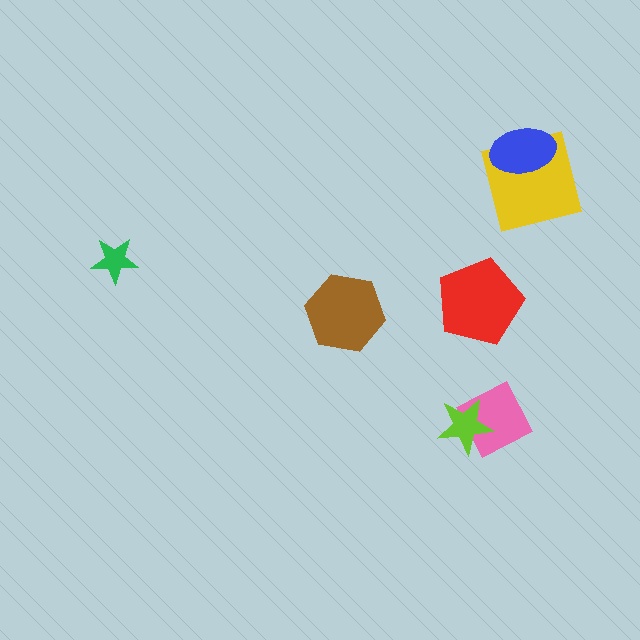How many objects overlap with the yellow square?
1 object overlaps with the yellow square.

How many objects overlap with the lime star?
1 object overlaps with the lime star.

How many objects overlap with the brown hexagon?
0 objects overlap with the brown hexagon.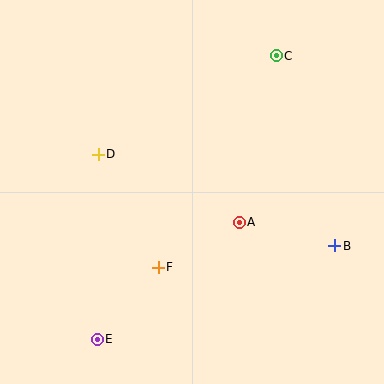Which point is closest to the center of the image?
Point A at (239, 222) is closest to the center.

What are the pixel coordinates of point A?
Point A is at (239, 222).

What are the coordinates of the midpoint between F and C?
The midpoint between F and C is at (217, 161).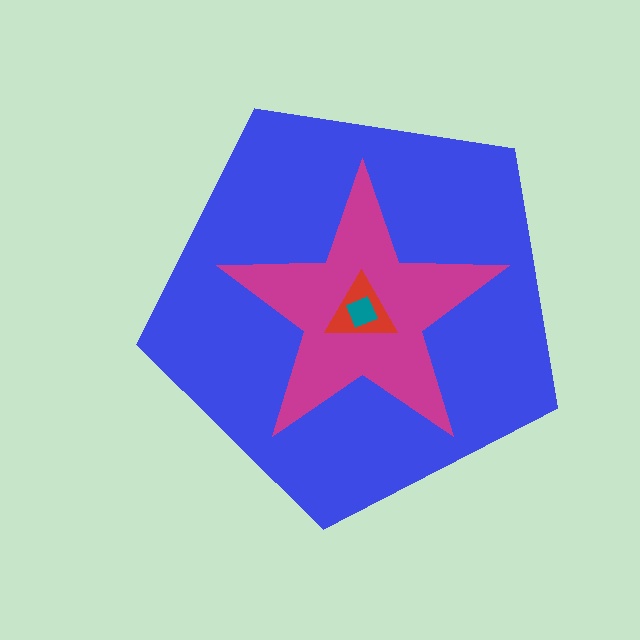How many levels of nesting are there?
4.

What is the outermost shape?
The blue pentagon.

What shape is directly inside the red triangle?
The teal square.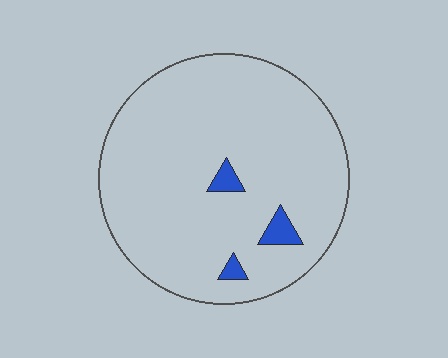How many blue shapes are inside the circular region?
3.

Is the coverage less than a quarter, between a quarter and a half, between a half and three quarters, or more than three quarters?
Less than a quarter.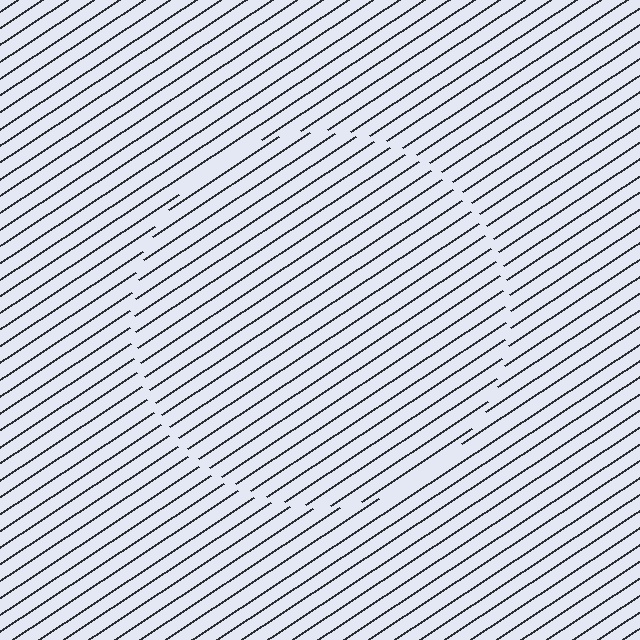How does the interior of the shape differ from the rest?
The interior of the shape contains the same grating, shifted by half a period — the contour is defined by the phase discontinuity where line-ends from the inner and outer gratings abut.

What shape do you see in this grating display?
An illusory circle. The interior of the shape contains the same grating, shifted by half a period — the contour is defined by the phase discontinuity where line-ends from the inner and outer gratings abut.